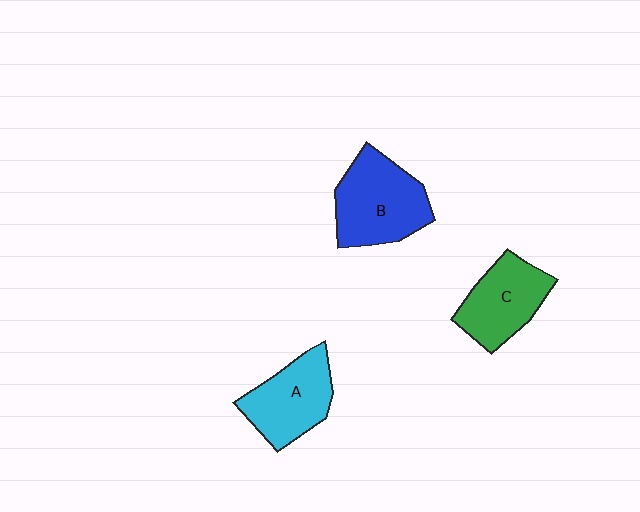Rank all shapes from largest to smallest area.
From largest to smallest: B (blue), A (cyan), C (green).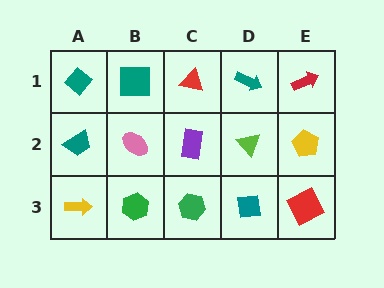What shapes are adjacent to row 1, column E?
A yellow pentagon (row 2, column E), a teal arrow (row 1, column D).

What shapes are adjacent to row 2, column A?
A teal diamond (row 1, column A), a yellow arrow (row 3, column A), a pink ellipse (row 2, column B).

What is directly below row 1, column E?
A yellow pentagon.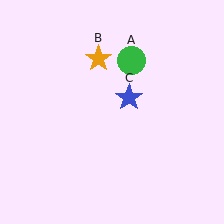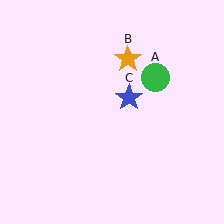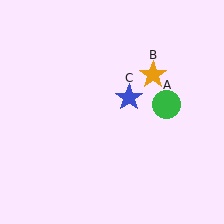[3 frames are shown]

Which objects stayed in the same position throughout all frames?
Blue star (object C) remained stationary.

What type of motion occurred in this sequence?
The green circle (object A), orange star (object B) rotated clockwise around the center of the scene.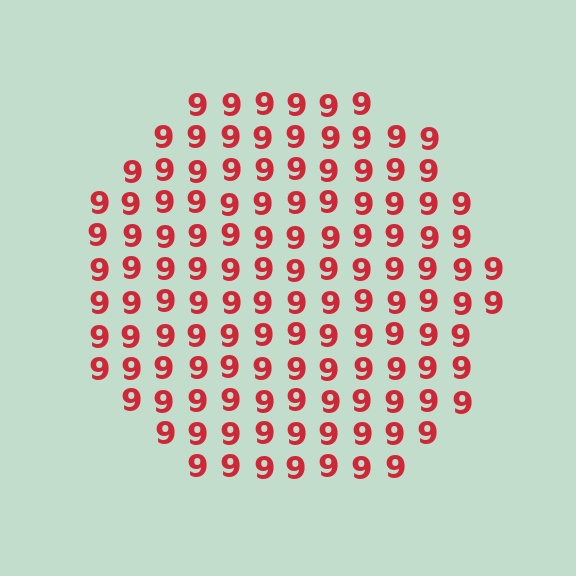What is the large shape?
The large shape is a circle.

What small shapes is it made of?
It is made of small digit 9's.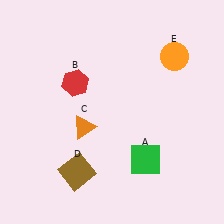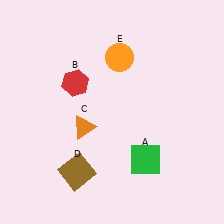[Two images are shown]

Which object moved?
The orange circle (E) moved left.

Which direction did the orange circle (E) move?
The orange circle (E) moved left.